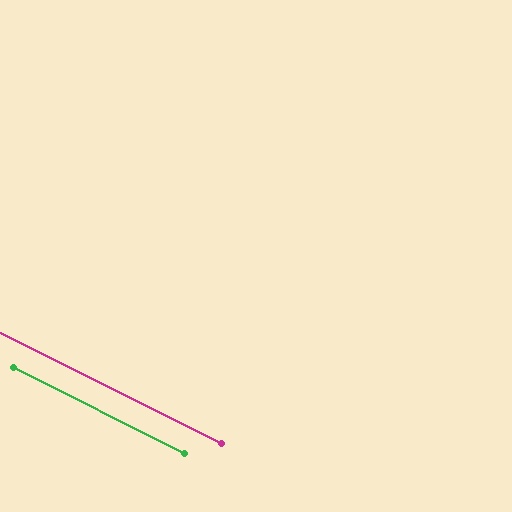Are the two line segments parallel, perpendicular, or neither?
Parallel — their directions differ by only 0.1°.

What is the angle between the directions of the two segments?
Approximately 0 degrees.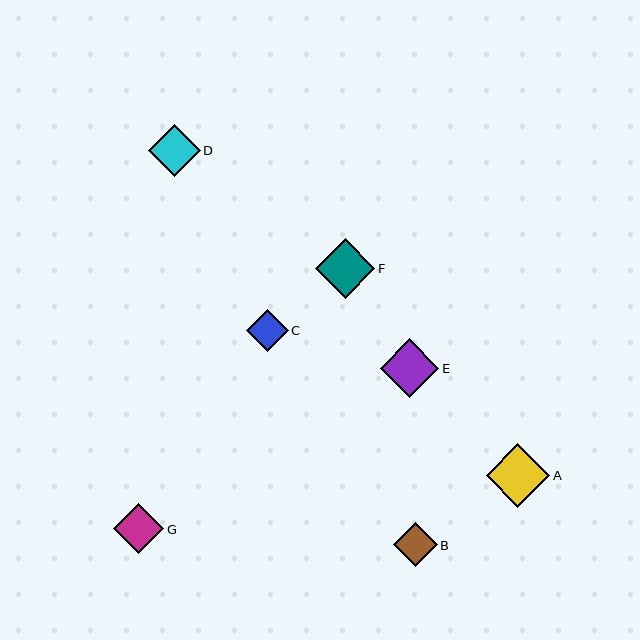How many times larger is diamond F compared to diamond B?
Diamond F is approximately 1.4 times the size of diamond B.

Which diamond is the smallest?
Diamond C is the smallest with a size of approximately 42 pixels.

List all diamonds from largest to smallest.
From largest to smallest: A, F, E, D, G, B, C.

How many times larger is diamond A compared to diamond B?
Diamond A is approximately 1.4 times the size of diamond B.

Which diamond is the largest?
Diamond A is the largest with a size of approximately 64 pixels.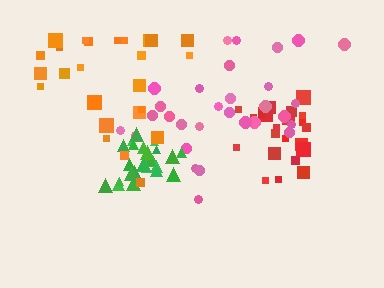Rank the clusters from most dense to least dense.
green, red, orange, pink.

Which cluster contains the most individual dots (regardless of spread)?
Pink (30).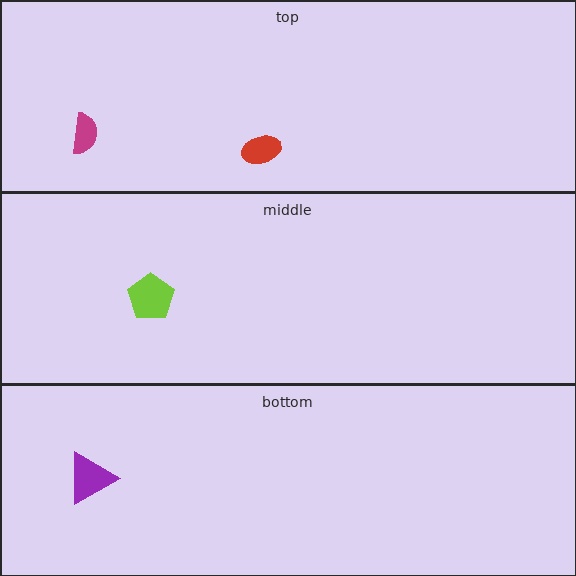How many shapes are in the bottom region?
1.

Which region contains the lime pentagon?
The middle region.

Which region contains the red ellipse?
The top region.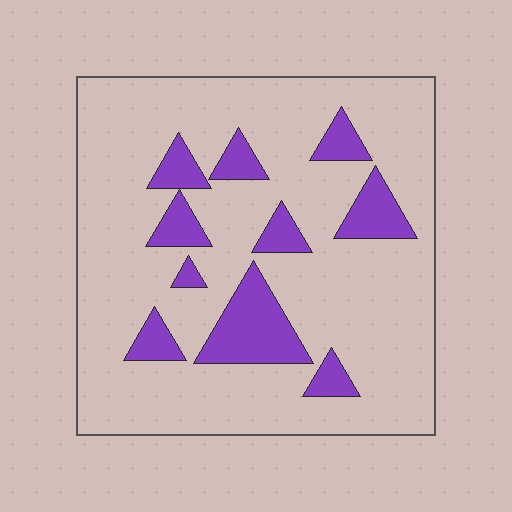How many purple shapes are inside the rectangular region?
10.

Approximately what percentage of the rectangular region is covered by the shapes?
Approximately 15%.